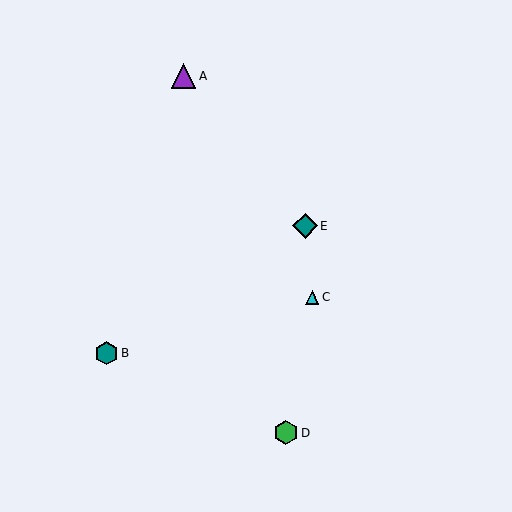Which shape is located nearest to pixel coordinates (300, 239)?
The teal diamond (labeled E) at (305, 226) is nearest to that location.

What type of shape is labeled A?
Shape A is a purple triangle.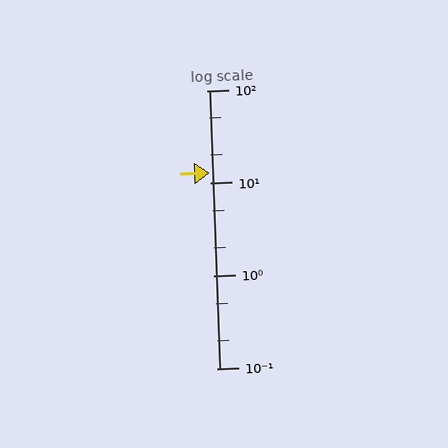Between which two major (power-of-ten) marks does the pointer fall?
The pointer is between 10 and 100.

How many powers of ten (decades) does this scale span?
The scale spans 3 decades, from 0.1 to 100.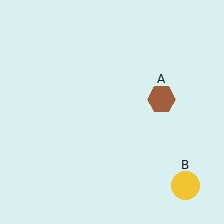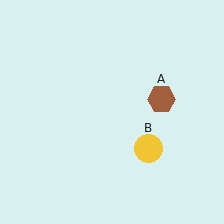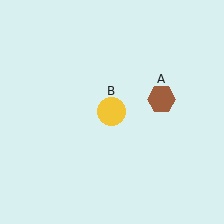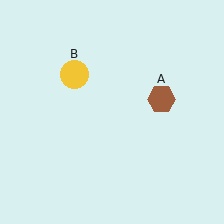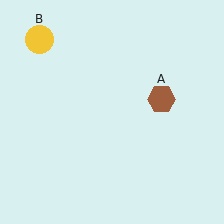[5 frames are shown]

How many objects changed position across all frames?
1 object changed position: yellow circle (object B).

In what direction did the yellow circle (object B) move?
The yellow circle (object B) moved up and to the left.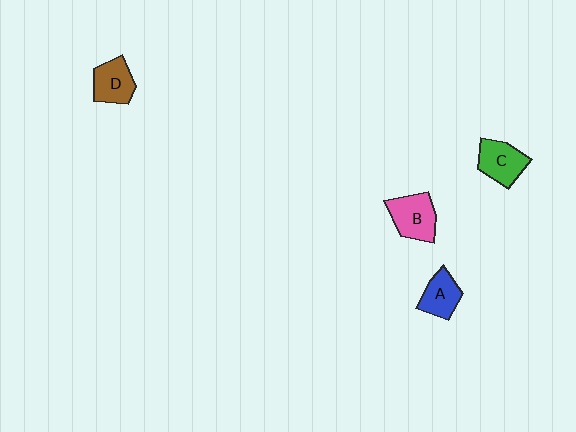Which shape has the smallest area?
Shape A (blue).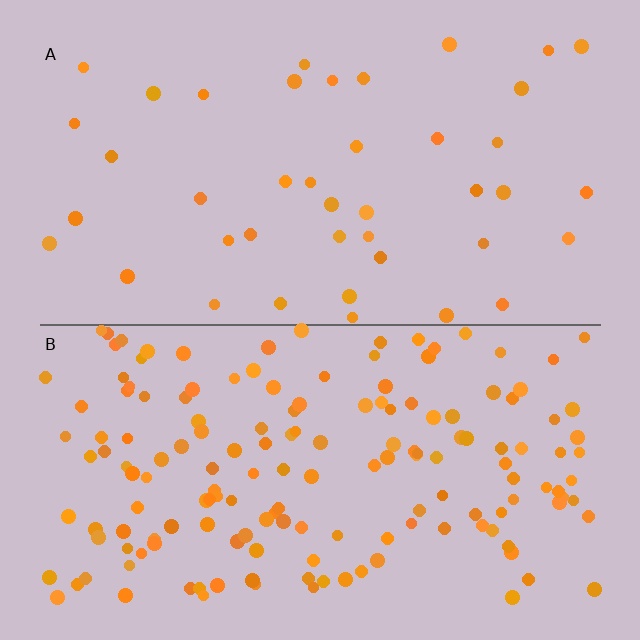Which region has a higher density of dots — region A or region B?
B (the bottom).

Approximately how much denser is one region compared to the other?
Approximately 3.9× — region B over region A.